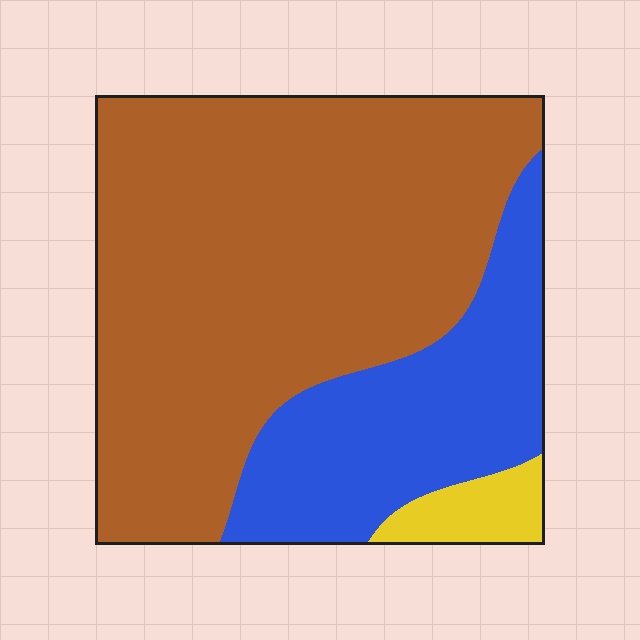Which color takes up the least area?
Yellow, at roughly 5%.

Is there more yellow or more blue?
Blue.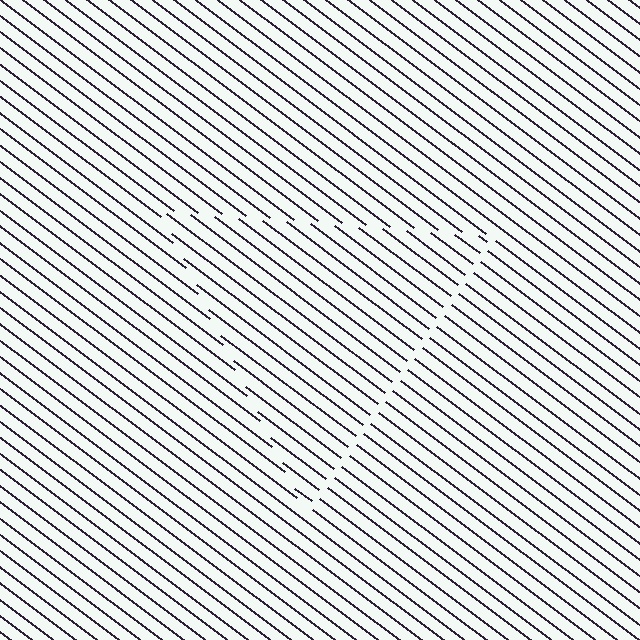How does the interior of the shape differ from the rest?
The interior of the shape contains the same grating, shifted by half a period — the contour is defined by the phase discontinuity where line-ends from the inner and outer gratings abut.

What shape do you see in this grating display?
An illusory triangle. The interior of the shape contains the same grating, shifted by half a period — the contour is defined by the phase discontinuity where line-ends from the inner and outer gratings abut.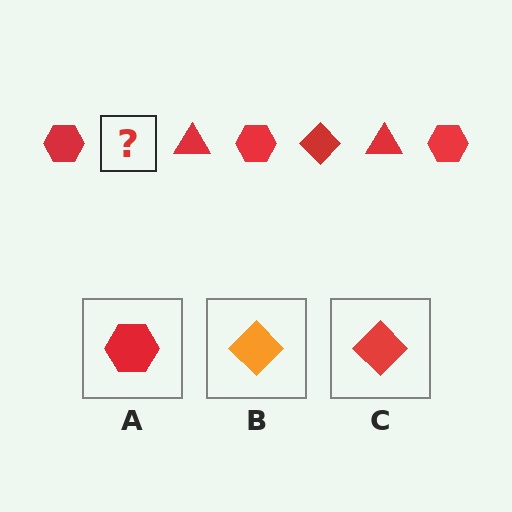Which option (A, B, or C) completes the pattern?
C.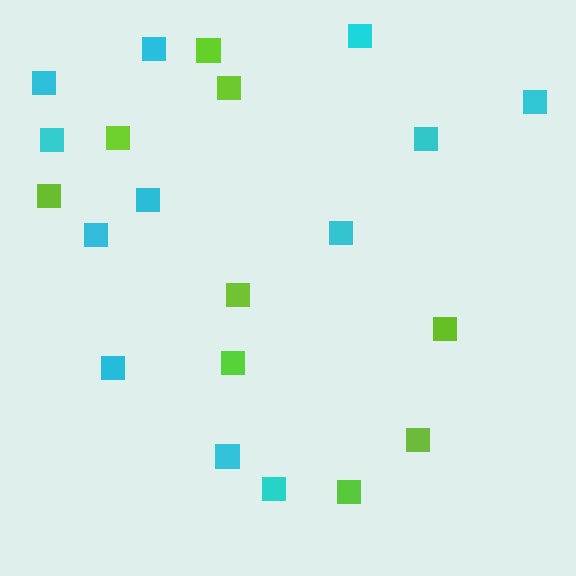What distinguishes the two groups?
There are 2 groups: one group of lime squares (9) and one group of cyan squares (12).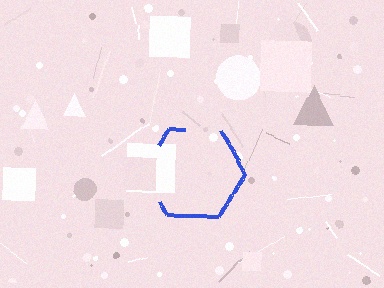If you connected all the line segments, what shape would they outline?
They would outline a hexagon.